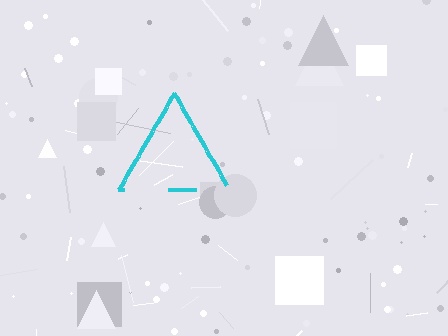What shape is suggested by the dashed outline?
The dashed outline suggests a triangle.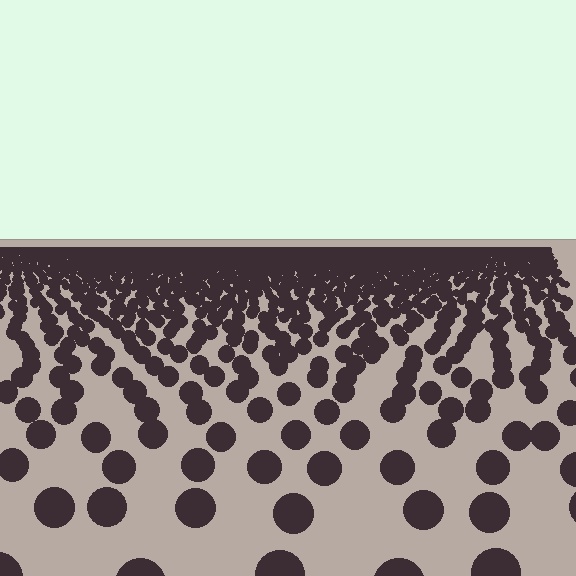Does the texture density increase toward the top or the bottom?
Density increases toward the top.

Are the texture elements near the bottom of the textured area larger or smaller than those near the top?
Larger. Near the bottom, elements are closer to the viewer and appear at a bigger on-screen size.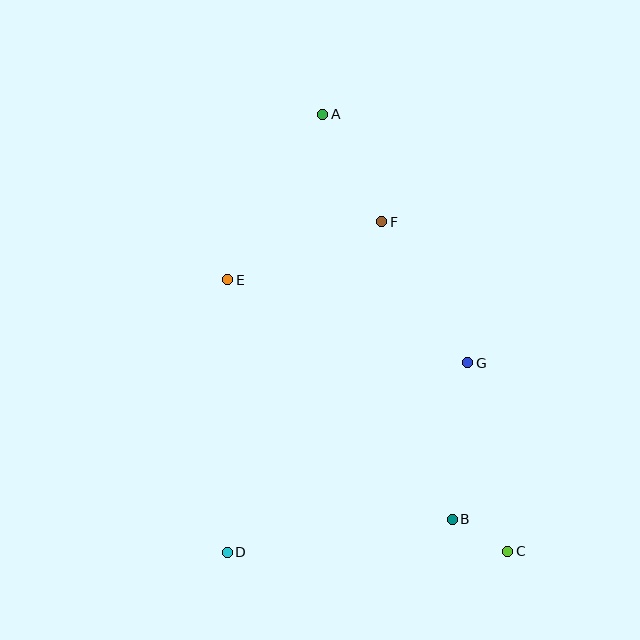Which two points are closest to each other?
Points B and C are closest to each other.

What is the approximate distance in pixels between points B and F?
The distance between B and F is approximately 306 pixels.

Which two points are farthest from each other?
Points A and C are farthest from each other.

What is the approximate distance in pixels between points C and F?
The distance between C and F is approximately 353 pixels.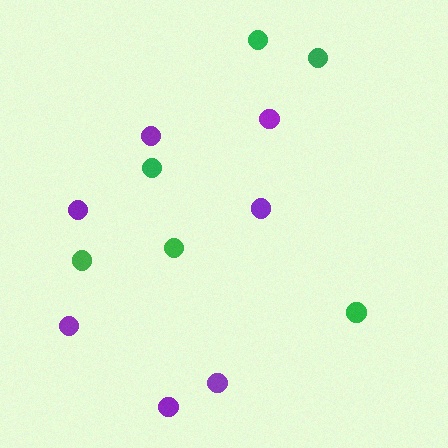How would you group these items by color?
There are 2 groups: one group of green circles (6) and one group of purple circles (7).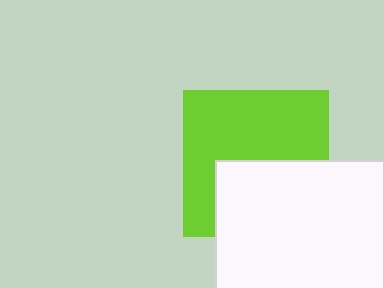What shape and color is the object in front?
The object in front is a white rectangle.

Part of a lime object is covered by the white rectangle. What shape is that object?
It is a square.